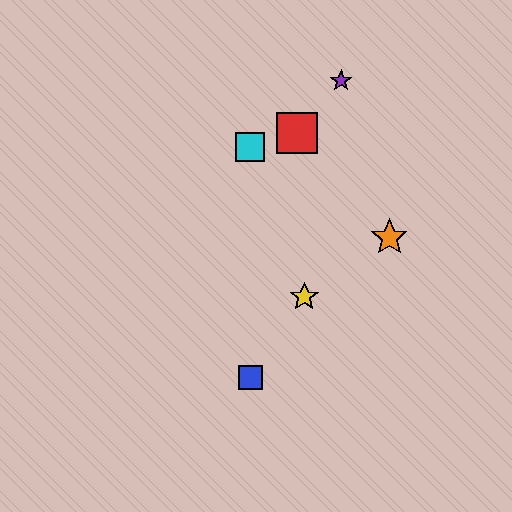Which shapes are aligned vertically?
The blue square, the green square, the cyan square are aligned vertically.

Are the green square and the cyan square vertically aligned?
Yes, both are at x≈250.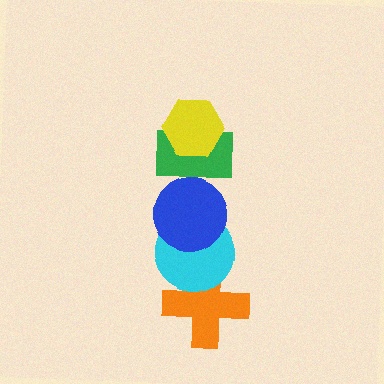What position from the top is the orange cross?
The orange cross is 5th from the top.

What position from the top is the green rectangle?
The green rectangle is 2nd from the top.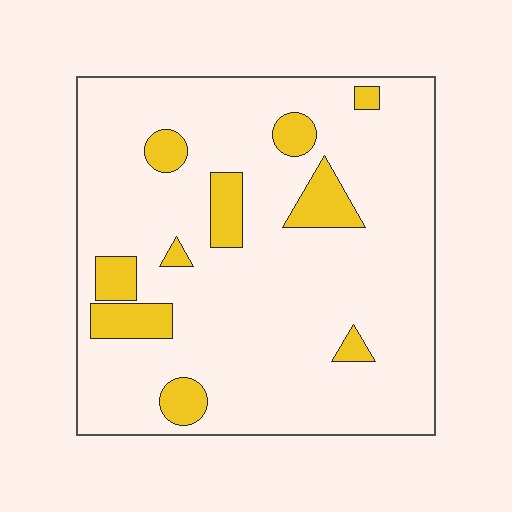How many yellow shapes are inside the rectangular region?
10.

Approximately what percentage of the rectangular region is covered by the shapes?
Approximately 15%.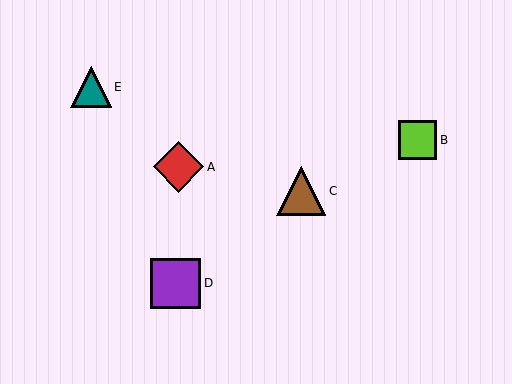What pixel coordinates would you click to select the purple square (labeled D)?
Click at (175, 283) to select the purple square D.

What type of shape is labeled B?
Shape B is a lime square.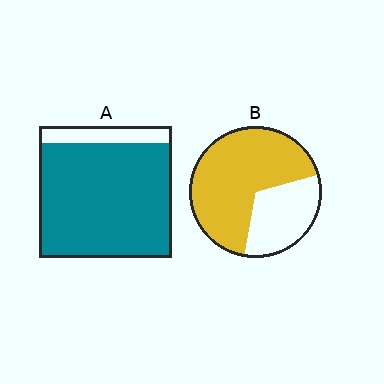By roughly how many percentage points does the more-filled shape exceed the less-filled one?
By roughly 20 percentage points (A over B).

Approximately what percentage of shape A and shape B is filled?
A is approximately 85% and B is approximately 70%.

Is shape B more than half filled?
Yes.